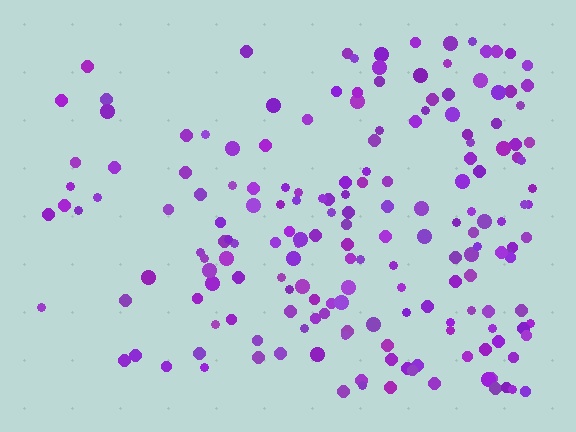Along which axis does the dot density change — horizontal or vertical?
Horizontal.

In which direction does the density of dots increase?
From left to right, with the right side densest.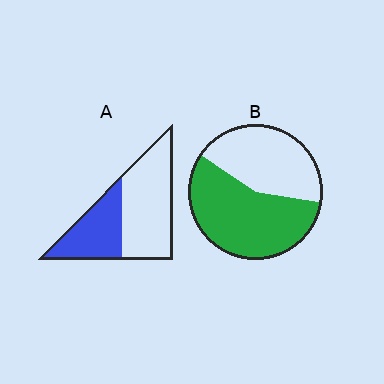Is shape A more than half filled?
No.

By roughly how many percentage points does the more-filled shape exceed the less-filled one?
By roughly 20 percentage points (B over A).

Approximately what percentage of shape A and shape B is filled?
A is approximately 40% and B is approximately 55%.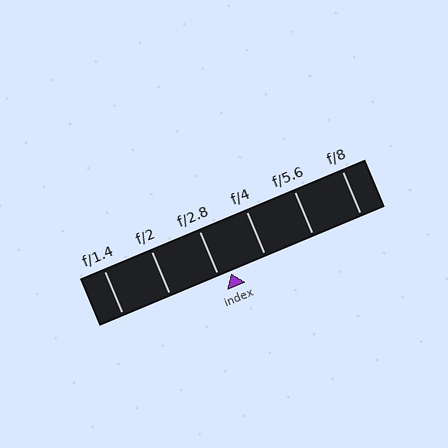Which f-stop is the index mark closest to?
The index mark is closest to f/2.8.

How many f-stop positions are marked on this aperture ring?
There are 6 f-stop positions marked.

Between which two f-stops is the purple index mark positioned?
The index mark is between f/2.8 and f/4.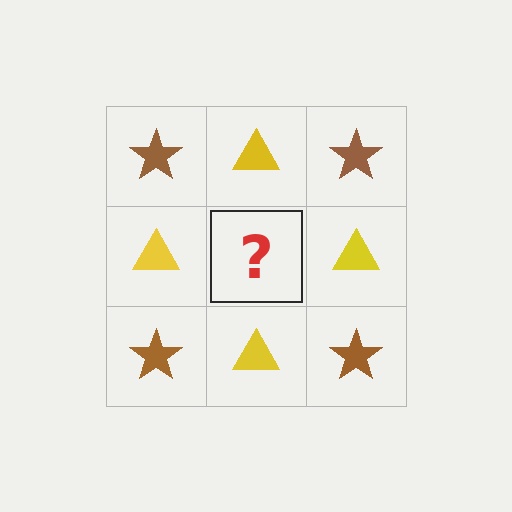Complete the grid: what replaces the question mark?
The question mark should be replaced with a brown star.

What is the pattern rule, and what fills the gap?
The rule is that it alternates brown star and yellow triangle in a checkerboard pattern. The gap should be filled with a brown star.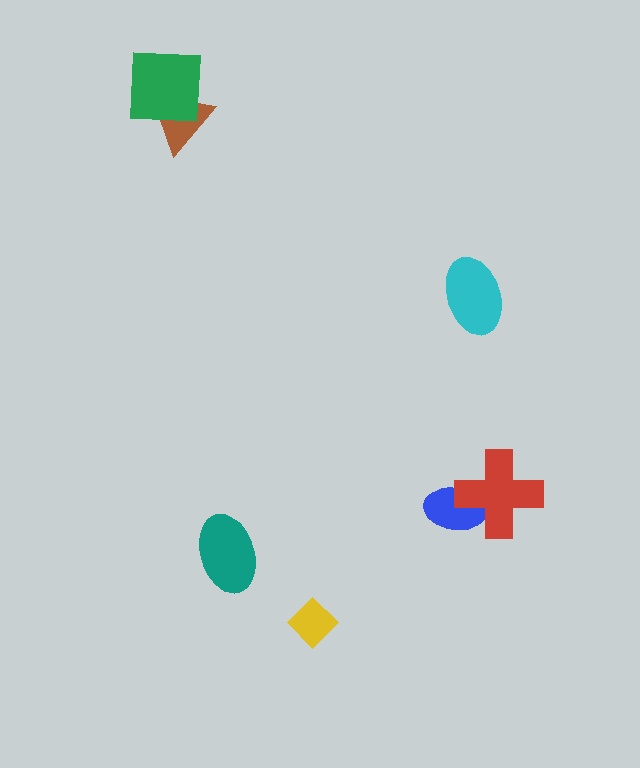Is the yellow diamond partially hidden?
No, no other shape covers it.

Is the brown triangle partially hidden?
Yes, it is partially covered by another shape.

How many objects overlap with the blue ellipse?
1 object overlaps with the blue ellipse.